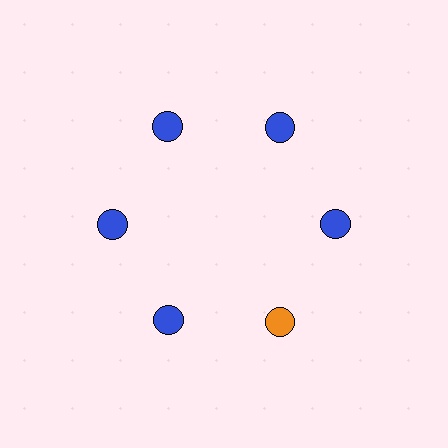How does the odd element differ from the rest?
It has a different color: orange instead of blue.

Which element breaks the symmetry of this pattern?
The orange circle at roughly the 5 o'clock position breaks the symmetry. All other shapes are blue circles.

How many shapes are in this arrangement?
There are 6 shapes arranged in a ring pattern.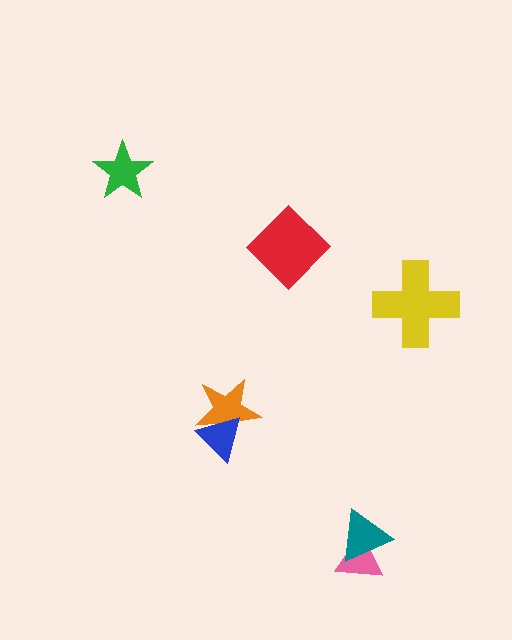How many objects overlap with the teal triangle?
1 object overlaps with the teal triangle.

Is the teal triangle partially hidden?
No, no other shape covers it.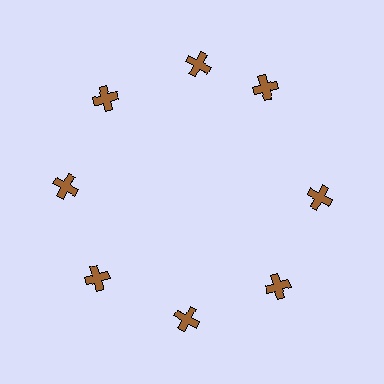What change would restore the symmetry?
The symmetry would be restored by rotating it back into even spacing with its neighbors so that all 8 crosses sit at equal angles and equal distance from the center.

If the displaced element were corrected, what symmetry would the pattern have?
It would have 8-fold rotational symmetry — the pattern would map onto itself every 45 degrees.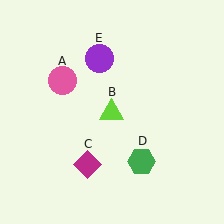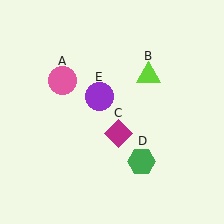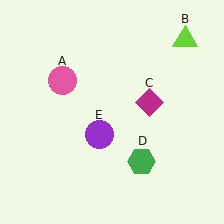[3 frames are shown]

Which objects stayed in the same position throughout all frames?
Pink circle (object A) and green hexagon (object D) remained stationary.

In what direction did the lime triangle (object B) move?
The lime triangle (object B) moved up and to the right.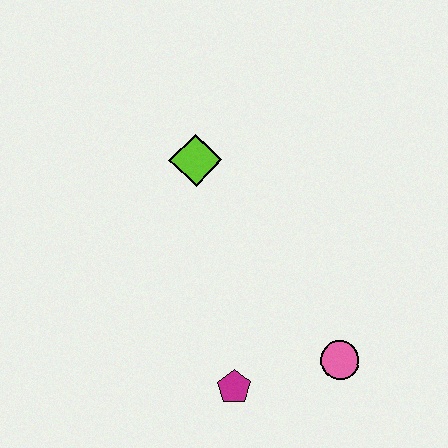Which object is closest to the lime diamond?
The magenta pentagon is closest to the lime diamond.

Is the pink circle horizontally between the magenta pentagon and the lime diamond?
No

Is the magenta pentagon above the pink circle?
No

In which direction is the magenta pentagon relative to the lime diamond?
The magenta pentagon is below the lime diamond.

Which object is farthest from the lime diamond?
The pink circle is farthest from the lime diamond.